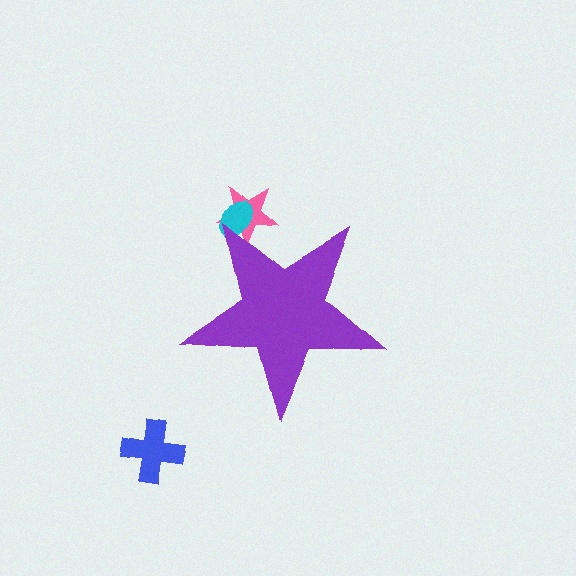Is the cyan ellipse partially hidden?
Yes, the cyan ellipse is partially hidden behind the purple star.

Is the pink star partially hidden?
Yes, the pink star is partially hidden behind the purple star.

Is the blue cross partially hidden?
No, the blue cross is fully visible.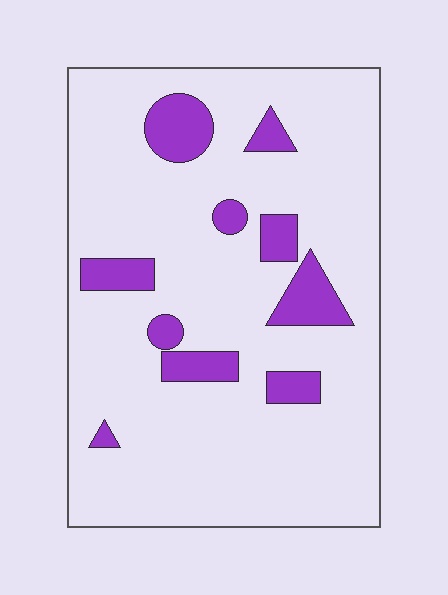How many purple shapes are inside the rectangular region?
10.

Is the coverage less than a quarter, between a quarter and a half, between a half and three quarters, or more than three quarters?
Less than a quarter.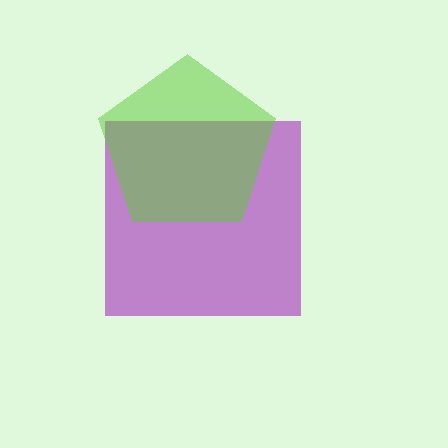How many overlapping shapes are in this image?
There are 2 overlapping shapes in the image.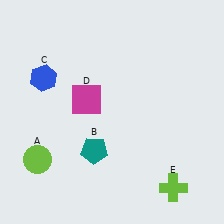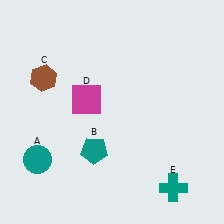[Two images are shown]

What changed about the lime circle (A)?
In Image 1, A is lime. In Image 2, it changed to teal.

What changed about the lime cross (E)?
In Image 1, E is lime. In Image 2, it changed to teal.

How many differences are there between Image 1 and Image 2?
There are 3 differences between the two images.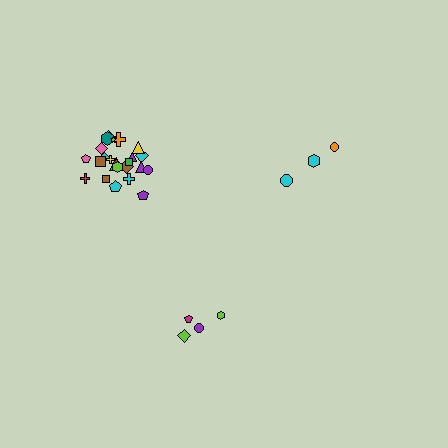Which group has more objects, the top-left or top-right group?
The top-left group.